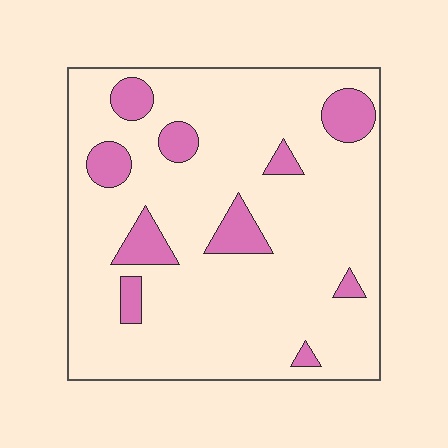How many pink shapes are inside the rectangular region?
10.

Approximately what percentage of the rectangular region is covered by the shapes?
Approximately 15%.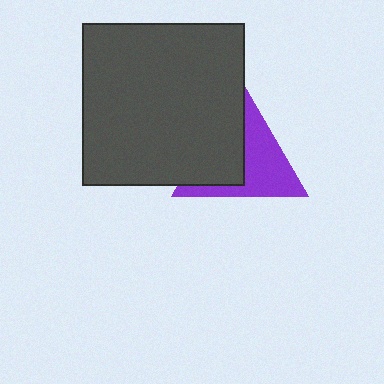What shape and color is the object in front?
The object in front is a dark gray square.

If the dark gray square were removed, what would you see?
You would see the complete purple triangle.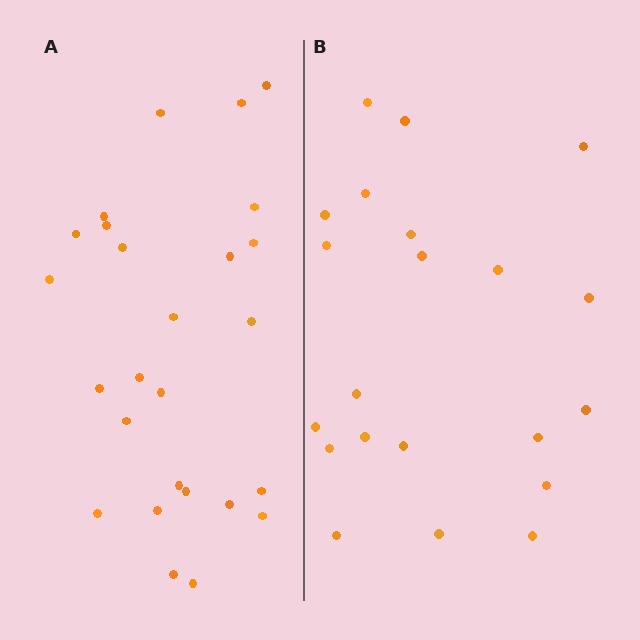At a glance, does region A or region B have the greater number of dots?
Region A (the left region) has more dots.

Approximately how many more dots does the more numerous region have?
Region A has about 5 more dots than region B.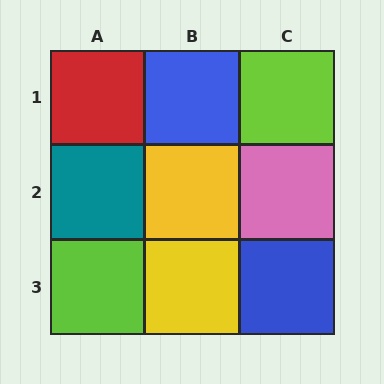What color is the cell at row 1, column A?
Red.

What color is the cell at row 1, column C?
Lime.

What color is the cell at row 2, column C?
Pink.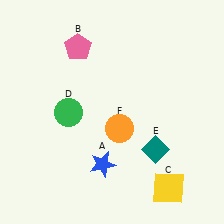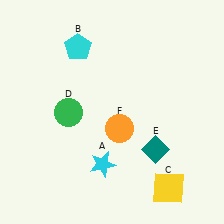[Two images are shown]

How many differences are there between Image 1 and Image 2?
There are 2 differences between the two images.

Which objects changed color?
A changed from blue to cyan. B changed from pink to cyan.